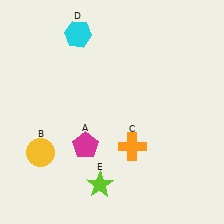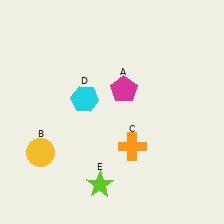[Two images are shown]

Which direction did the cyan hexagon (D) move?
The cyan hexagon (D) moved down.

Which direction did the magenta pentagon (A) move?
The magenta pentagon (A) moved up.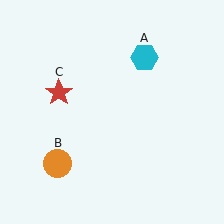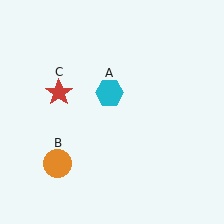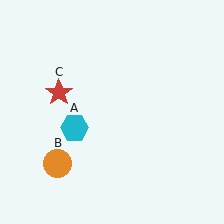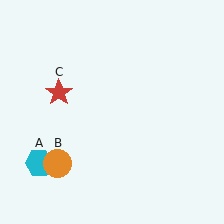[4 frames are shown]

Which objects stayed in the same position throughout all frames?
Orange circle (object B) and red star (object C) remained stationary.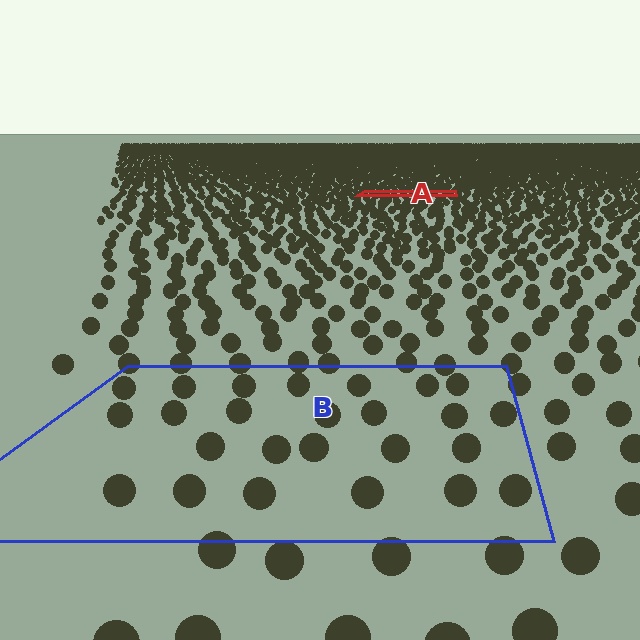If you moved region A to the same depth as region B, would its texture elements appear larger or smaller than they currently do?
They would appear larger. At a closer depth, the same texture elements are projected at a bigger on-screen size.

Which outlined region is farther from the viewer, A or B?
Region A is farther from the viewer — the texture elements inside it appear smaller and more densely packed.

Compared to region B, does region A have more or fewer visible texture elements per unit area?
Region A has more texture elements per unit area — they are packed more densely because it is farther away.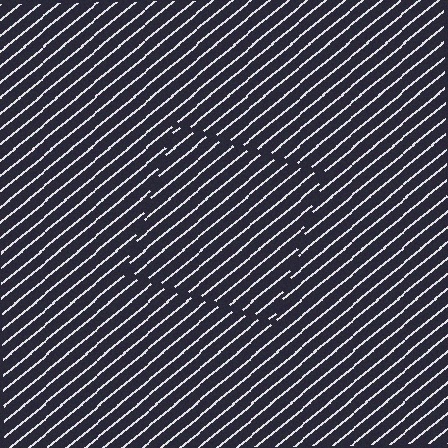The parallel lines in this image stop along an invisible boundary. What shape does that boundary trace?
An illusory square. The interior of the shape contains the same grating, shifted by half a period — the contour is defined by the phase discontinuity where line-ends from the inner and outer gratings abut.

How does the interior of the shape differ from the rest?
The interior of the shape contains the same grating, shifted by half a period — the contour is defined by the phase discontinuity where line-ends from the inner and outer gratings abut.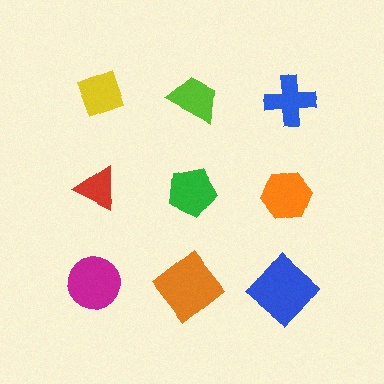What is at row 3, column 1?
A magenta circle.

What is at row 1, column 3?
A blue cross.